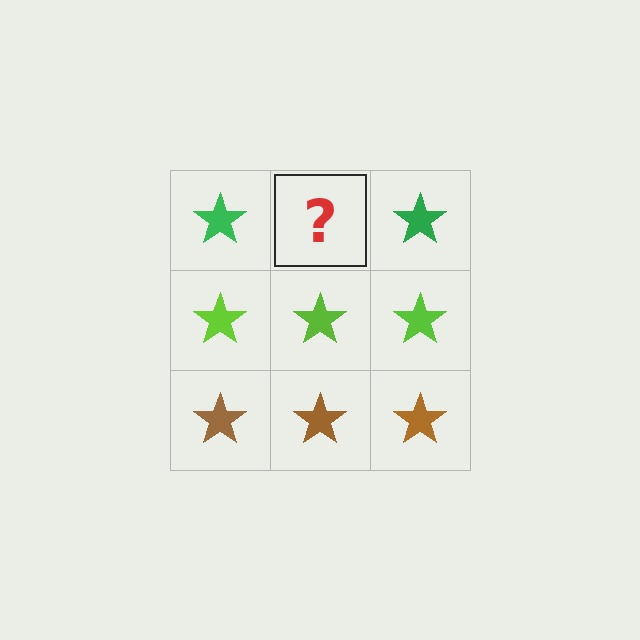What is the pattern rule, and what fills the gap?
The rule is that each row has a consistent color. The gap should be filled with a green star.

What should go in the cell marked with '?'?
The missing cell should contain a green star.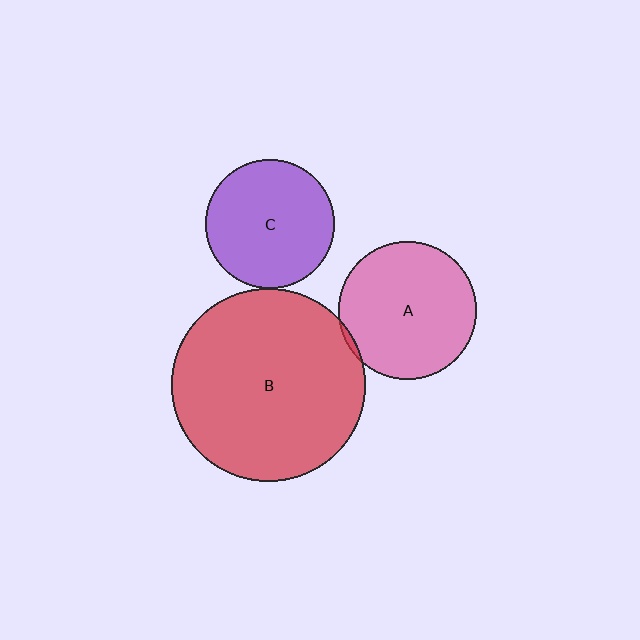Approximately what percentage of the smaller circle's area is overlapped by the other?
Approximately 5%.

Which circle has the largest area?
Circle B (red).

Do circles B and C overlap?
Yes.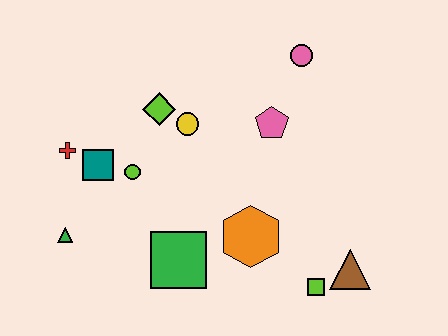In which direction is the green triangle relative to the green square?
The green triangle is to the left of the green square.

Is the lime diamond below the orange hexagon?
No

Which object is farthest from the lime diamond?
The brown triangle is farthest from the lime diamond.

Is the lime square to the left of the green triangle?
No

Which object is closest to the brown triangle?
The lime square is closest to the brown triangle.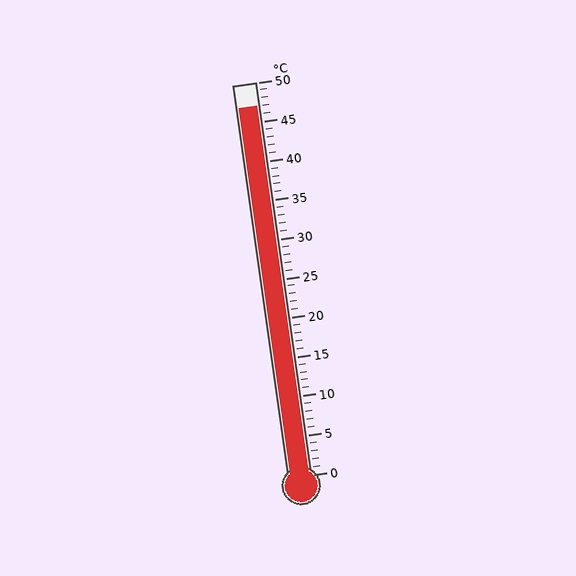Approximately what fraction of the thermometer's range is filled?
The thermometer is filled to approximately 95% of its range.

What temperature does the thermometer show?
The thermometer shows approximately 47°C.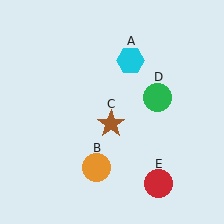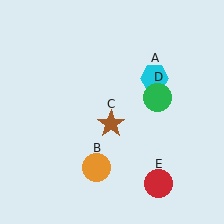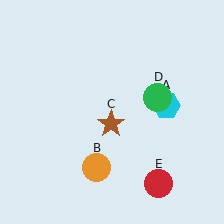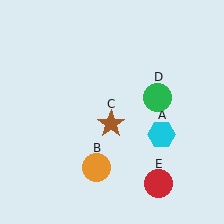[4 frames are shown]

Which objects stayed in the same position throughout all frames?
Orange circle (object B) and brown star (object C) and green circle (object D) and red circle (object E) remained stationary.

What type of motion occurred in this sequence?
The cyan hexagon (object A) rotated clockwise around the center of the scene.